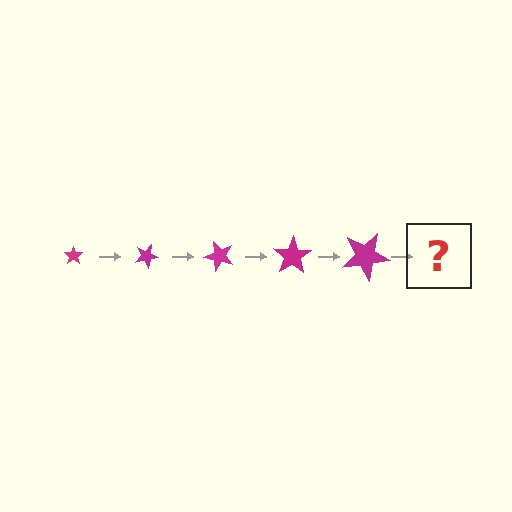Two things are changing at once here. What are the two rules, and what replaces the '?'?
The two rules are that the star grows larger each step and it rotates 25 degrees each step. The '?' should be a star, larger than the previous one and rotated 125 degrees from the start.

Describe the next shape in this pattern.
It should be a star, larger than the previous one and rotated 125 degrees from the start.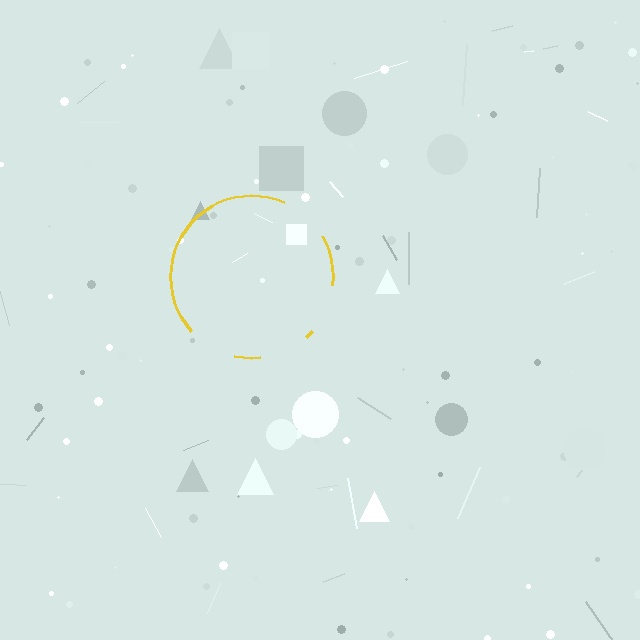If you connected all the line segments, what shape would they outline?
They would outline a circle.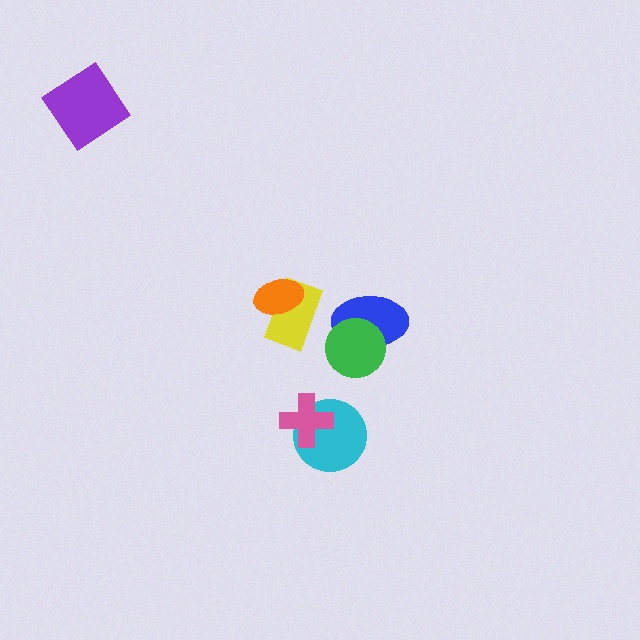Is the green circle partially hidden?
No, no other shape covers it.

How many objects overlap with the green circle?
1 object overlaps with the green circle.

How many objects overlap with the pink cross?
1 object overlaps with the pink cross.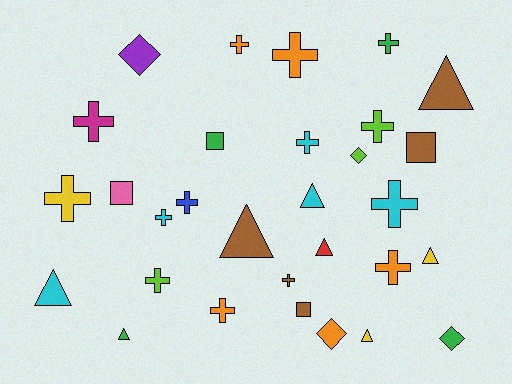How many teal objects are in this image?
There are no teal objects.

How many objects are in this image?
There are 30 objects.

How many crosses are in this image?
There are 14 crosses.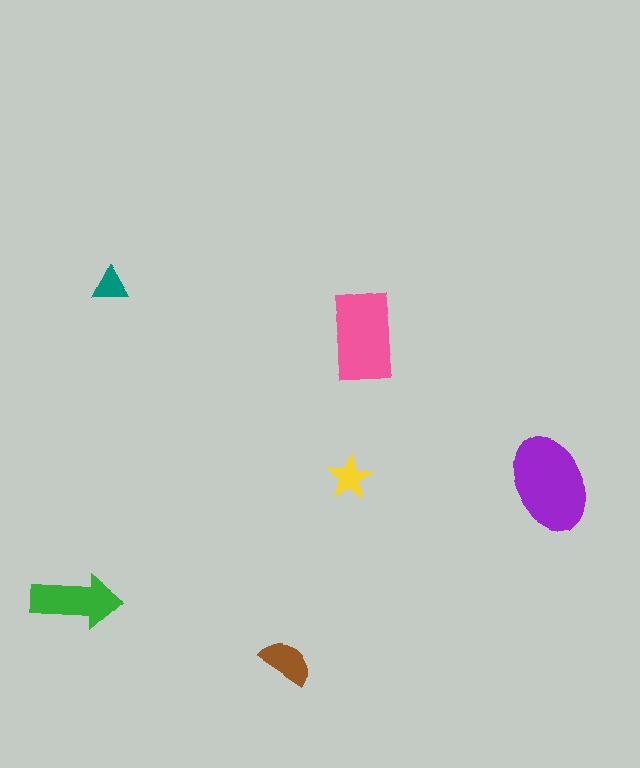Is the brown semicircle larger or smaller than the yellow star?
Larger.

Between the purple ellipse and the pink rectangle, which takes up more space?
The purple ellipse.